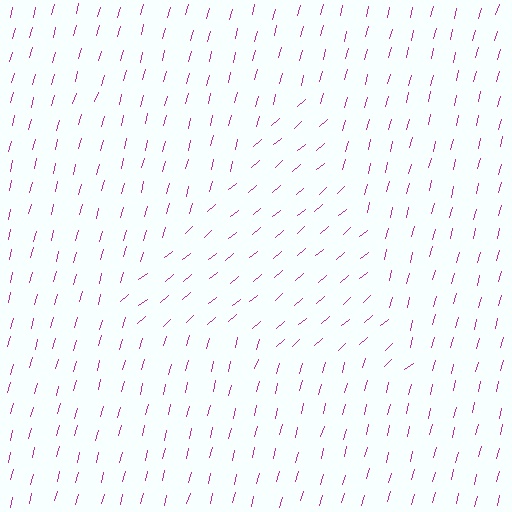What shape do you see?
I see a triangle.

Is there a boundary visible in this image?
Yes, there is a texture boundary formed by a change in line orientation.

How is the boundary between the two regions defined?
The boundary is defined purely by a change in line orientation (approximately 35 degrees difference). All lines are the same color and thickness.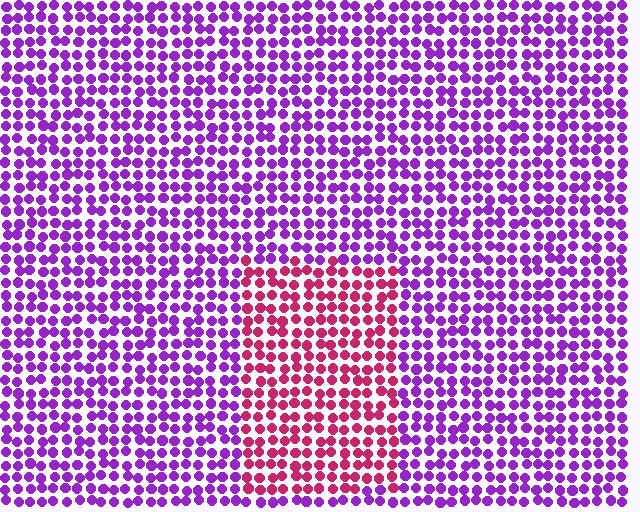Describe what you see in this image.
The image is filled with small purple elements in a uniform arrangement. A rectangle-shaped region is visible where the elements are tinted to a slightly different hue, forming a subtle color boundary.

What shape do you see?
I see a rectangle.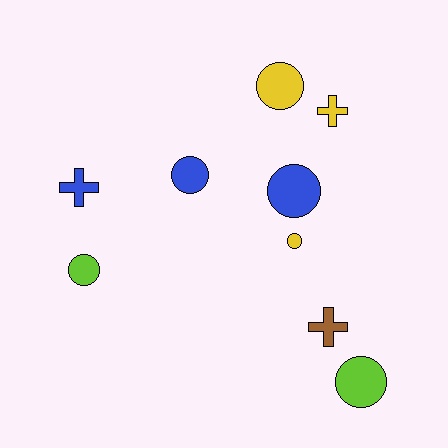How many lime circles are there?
There are 2 lime circles.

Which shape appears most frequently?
Circle, with 6 objects.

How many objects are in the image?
There are 9 objects.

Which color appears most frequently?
Blue, with 3 objects.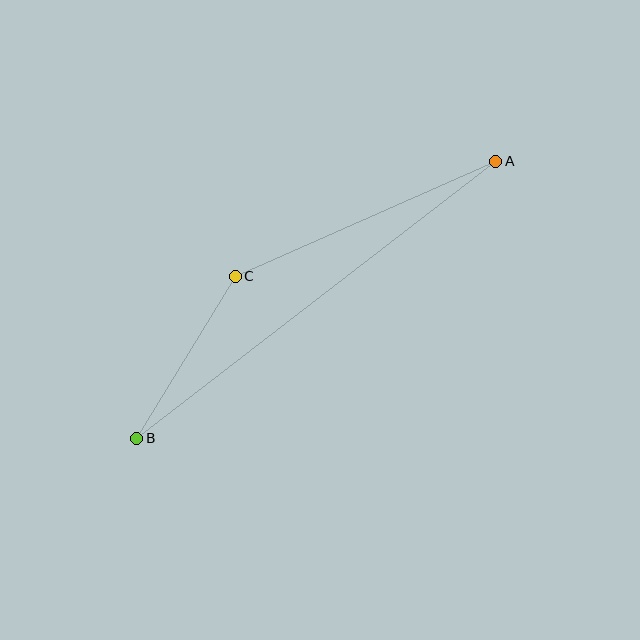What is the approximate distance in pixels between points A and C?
The distance between A and C is approximately 285 pixels.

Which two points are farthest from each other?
Points A and B are farthest from each other.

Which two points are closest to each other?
Points B and C are closest to each other.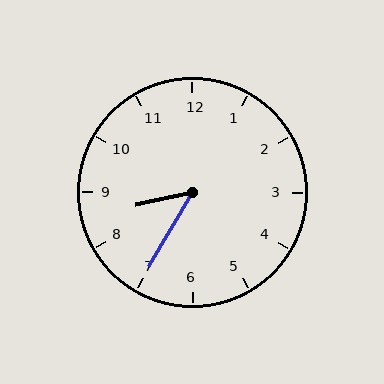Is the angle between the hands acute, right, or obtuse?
It is acute.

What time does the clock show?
8:35.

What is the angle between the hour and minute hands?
Approximately 48 degrees.